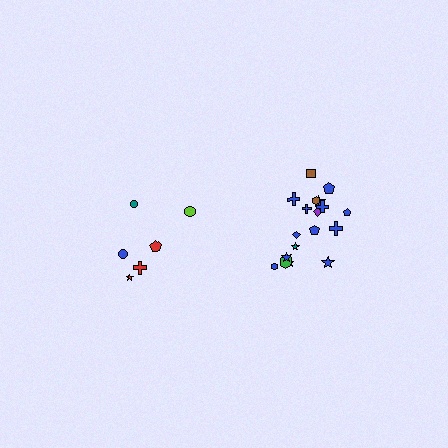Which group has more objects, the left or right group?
The right group.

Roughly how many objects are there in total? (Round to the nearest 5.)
Roughly 25 objects in total.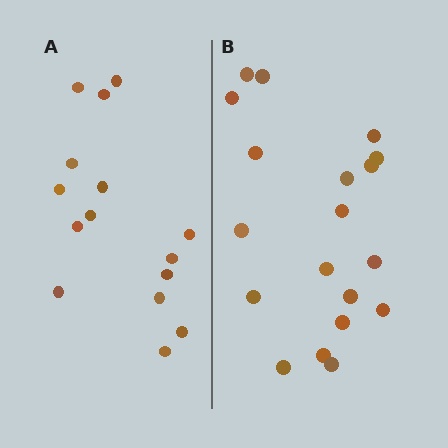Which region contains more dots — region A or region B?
Region B (the right region) has more dots.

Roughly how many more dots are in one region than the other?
Region B has about 4 more dots than region A.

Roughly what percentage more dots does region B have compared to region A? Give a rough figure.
About 25% more.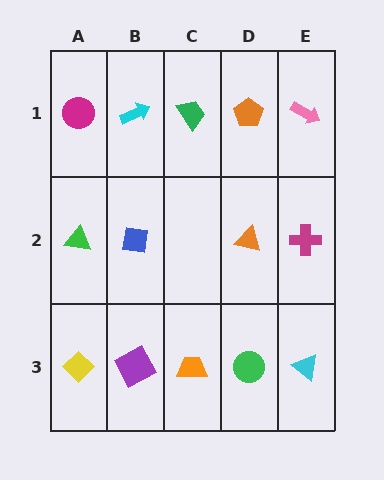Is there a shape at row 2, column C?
No, that cell is empty.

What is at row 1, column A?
A magenta circle.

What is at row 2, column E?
A magenta cross.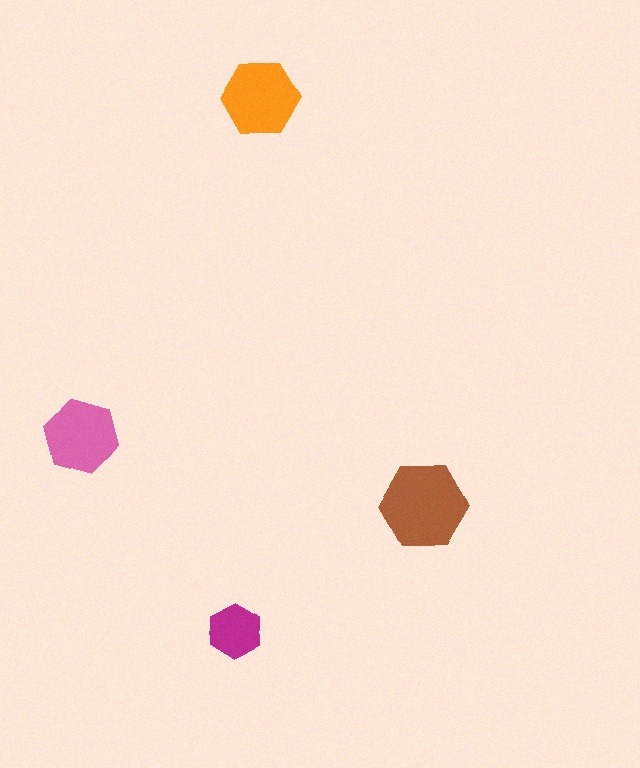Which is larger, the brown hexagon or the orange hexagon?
The brown one.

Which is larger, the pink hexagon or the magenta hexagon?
The pink one.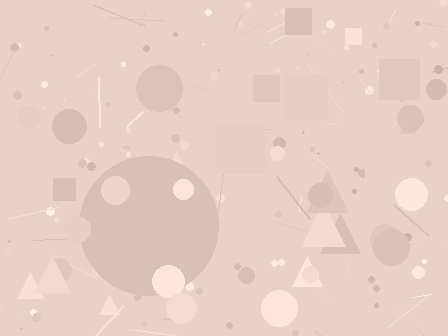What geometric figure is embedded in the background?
A circle is embedded in the background.